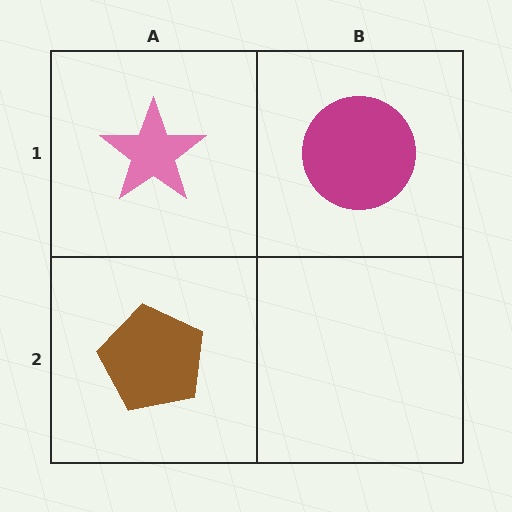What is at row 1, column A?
A pink star.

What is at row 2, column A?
A brown pentagon.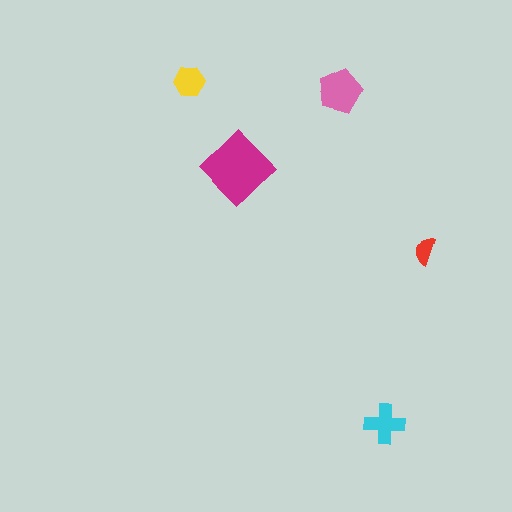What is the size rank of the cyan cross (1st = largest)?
3rd.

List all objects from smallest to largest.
The red semicircle, the yellow hexagon, the cyan cross, the pink pentagon, the magenta diamond.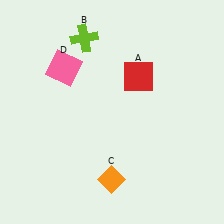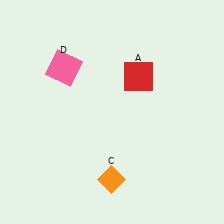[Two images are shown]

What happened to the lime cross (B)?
The lime cross (B) was removed in Image 2. It was in the top-left area of Image 1.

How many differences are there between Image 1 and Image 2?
There is 1 difference between the two images.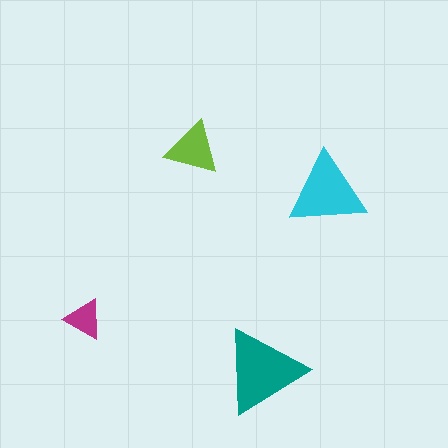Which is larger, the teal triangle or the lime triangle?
The teal one.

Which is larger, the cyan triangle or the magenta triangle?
The cyan one.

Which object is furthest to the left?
The magenta triangle is leftmost.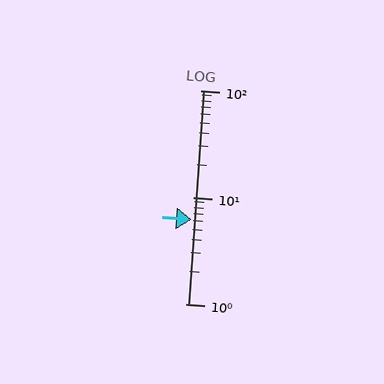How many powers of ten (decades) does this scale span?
The scale spans 2 decades, from 1 to 100.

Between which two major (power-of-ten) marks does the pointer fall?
The pointer is between 1 and 10.